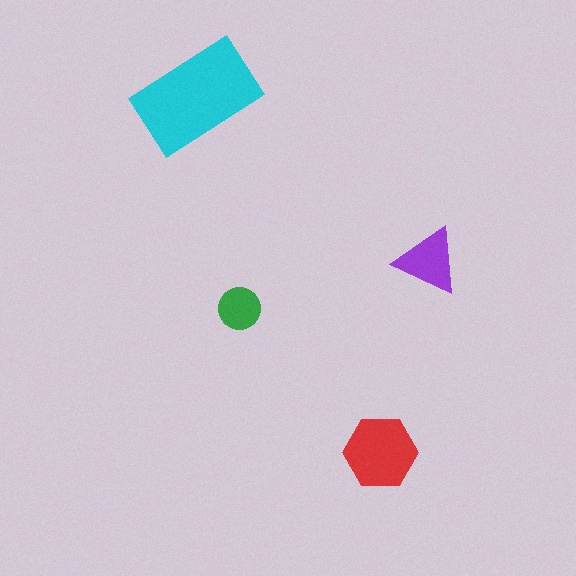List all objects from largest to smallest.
The cyan rectangle, the red hexagon, the purple triangle, the green circle.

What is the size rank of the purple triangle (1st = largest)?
3rd.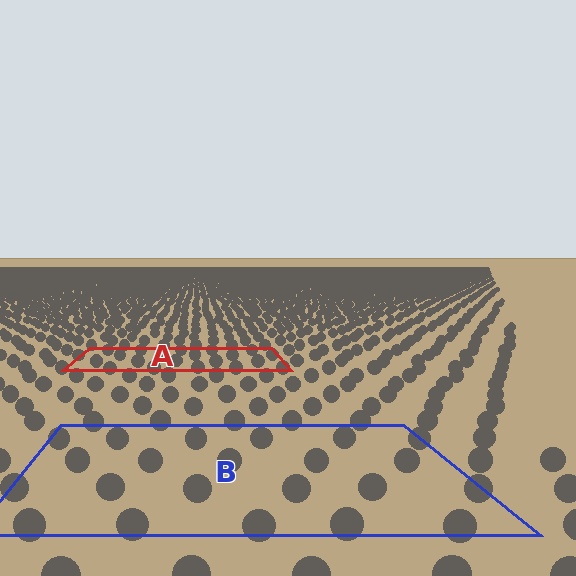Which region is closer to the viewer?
Region B is closer. The texture elements there are larger and more spread out.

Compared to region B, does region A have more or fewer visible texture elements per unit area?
Region A has more texture elements per unit area — they are packed more densely because it is farther away.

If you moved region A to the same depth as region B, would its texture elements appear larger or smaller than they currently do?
They would appear larger. At a closer depth, the same texture elements are projected at a bigger on-screen size.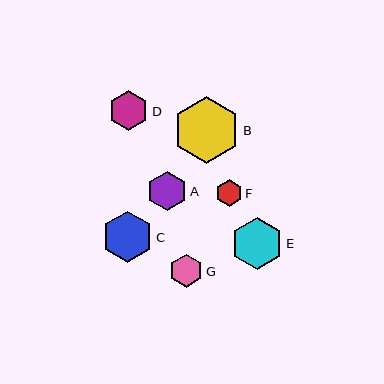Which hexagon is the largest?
Hexagon B is the largest with a size of approximately 67 pixels.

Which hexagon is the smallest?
Hexagon F is the smallest with a size of approximately 27 pixels.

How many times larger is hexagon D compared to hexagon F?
Hexagon D is approximately 1.5 times the size of hexagon F.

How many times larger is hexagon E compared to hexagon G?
Hexagon E is approximately 1.6 times the size of hexagon G.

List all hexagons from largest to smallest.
From largest to smallest: B, E, C, D, A, G, F.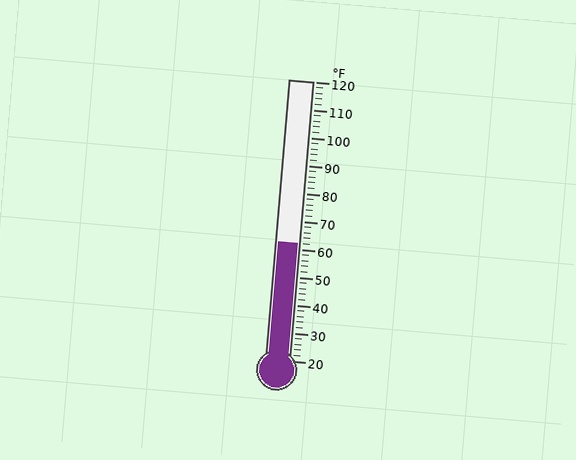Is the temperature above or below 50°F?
The temperature is above 50°F.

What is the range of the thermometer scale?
The thermometer scale ranges from 20°F to 120°F.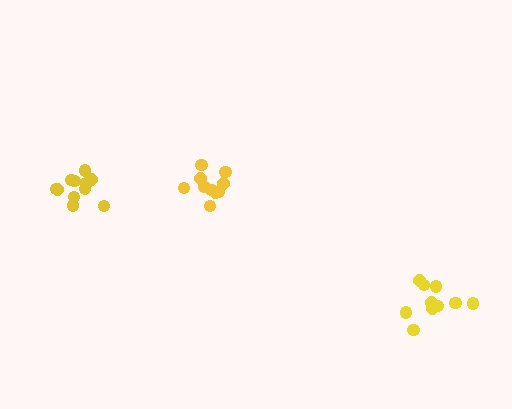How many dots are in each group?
Group 1: 10 dots, Group 2: 10 dots, Group 3: 11 dots (31 total).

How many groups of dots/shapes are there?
There are 3 groups.